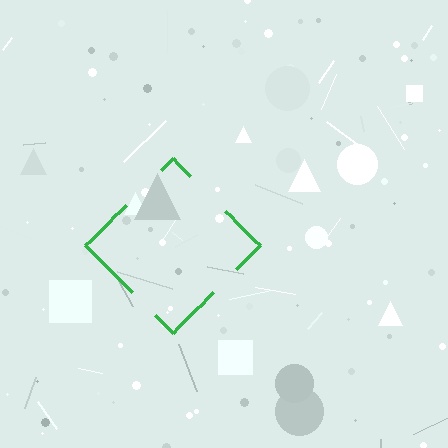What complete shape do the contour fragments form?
The contour fragments form a diamond.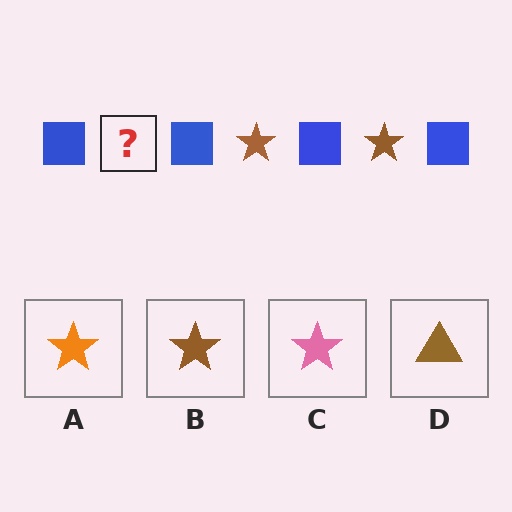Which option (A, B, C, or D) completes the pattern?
B.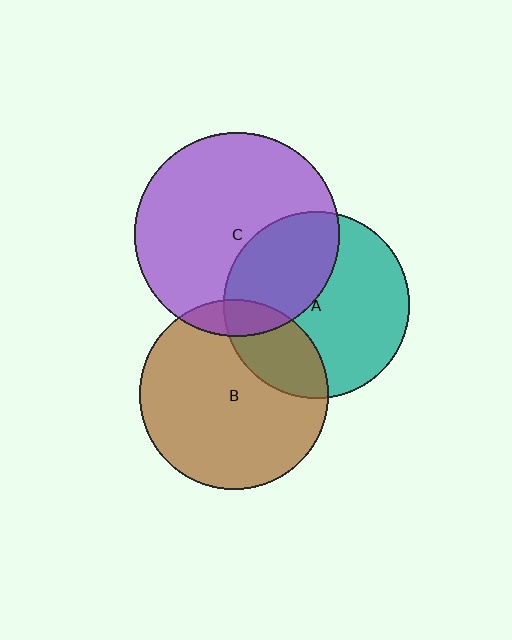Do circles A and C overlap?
Yes.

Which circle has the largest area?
Circle C (purple).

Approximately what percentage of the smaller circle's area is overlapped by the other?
Approximately 40%.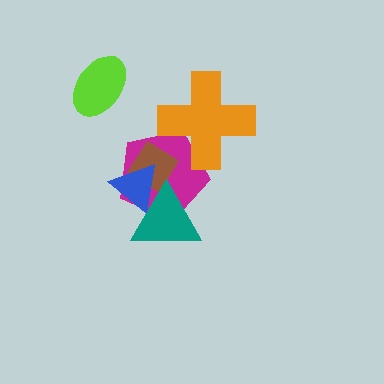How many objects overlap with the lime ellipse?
0 objects overlap with the lime ellipse.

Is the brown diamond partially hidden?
Yes, it is partially covered by another shape.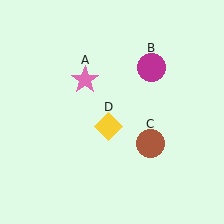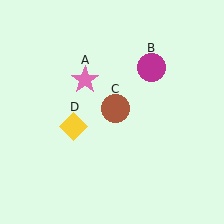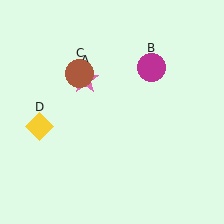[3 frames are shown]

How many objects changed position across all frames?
2 objects changed position: brown circle (object C), yellow diamond (object D).